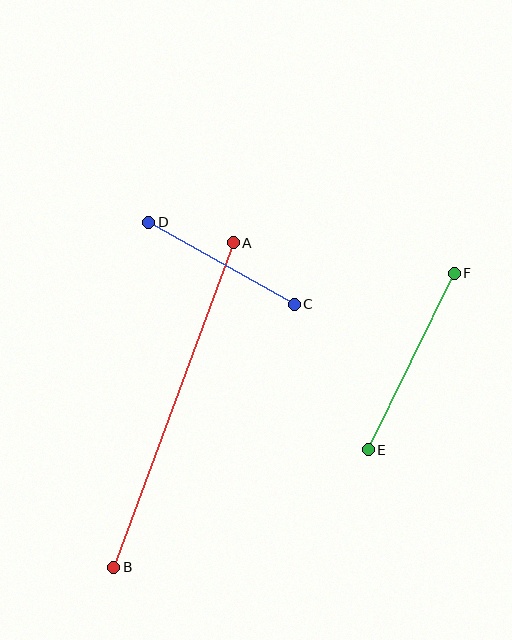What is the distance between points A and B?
The distance is approximately 346 pixels.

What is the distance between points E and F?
The distance is approximately 196 pixels.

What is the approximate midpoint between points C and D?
The midpoint is at approximately (221, 263) pixels.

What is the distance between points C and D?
The distance is approximately 167 pixels.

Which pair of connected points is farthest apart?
Points A and B are farthest apart.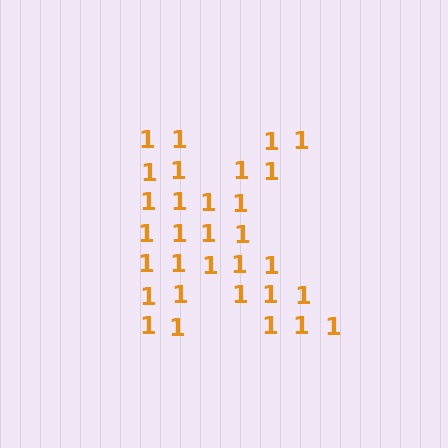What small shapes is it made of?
It is made of small digit 1's.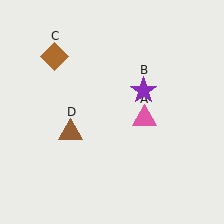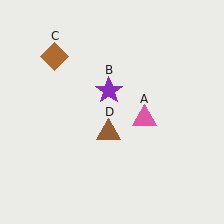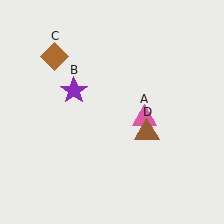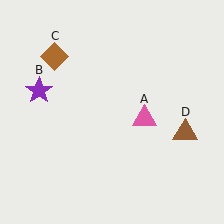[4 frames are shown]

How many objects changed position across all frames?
2 objects changed position: purple star (object B), brown triangle (object D).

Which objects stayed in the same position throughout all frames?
Pink triangle (object A) and brown diamond (object C) remained stationary.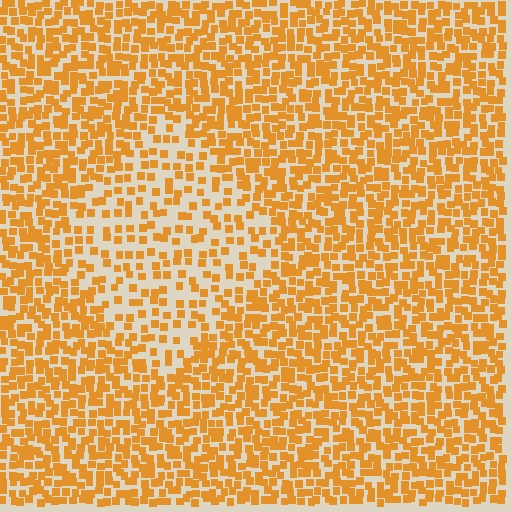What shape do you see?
I see a diamond.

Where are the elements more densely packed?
The elements are more densely packed outside the diamond boundary.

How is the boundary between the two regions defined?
The boundary is defined by a change in element density (approximately 2.0x ratio). All elements are the same color, size, and shape.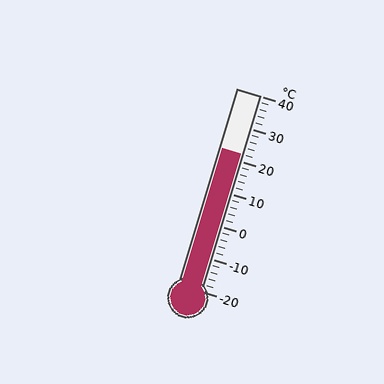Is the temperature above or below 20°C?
The temperature is above 20°C.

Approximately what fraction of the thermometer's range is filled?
The thermometer is filled to approximately 70% of its range.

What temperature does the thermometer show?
The thermometer shows approximately 22°C.